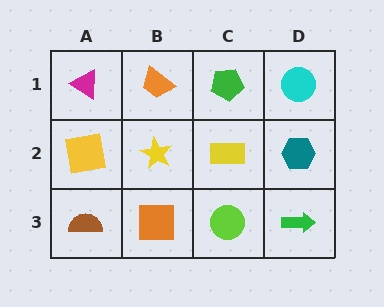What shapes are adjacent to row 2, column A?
A magenta triangle (row 1, column A), a brown semicircle (row 3, column A), a yellow star (row 2, column B).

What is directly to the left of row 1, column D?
A green pentagon.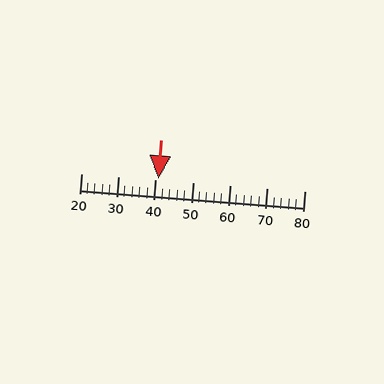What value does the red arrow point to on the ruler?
The red arrow points to approximately 41.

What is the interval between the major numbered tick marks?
The major tick marks are spaced 10 units apart.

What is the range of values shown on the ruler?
The ruler shows values from 20 to 80.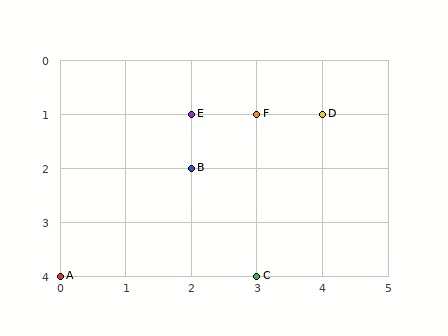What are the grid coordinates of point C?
Point C is at grid coordinates (3, 4).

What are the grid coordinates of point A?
Point A is at grid coordinates (0, 4).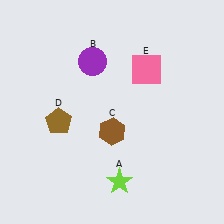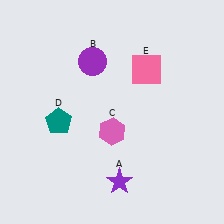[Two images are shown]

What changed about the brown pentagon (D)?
In Image 1, D is brown. In Image 2, it changed to teal.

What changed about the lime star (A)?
In Image 1, A is lime. In Image 2, it changed to purple.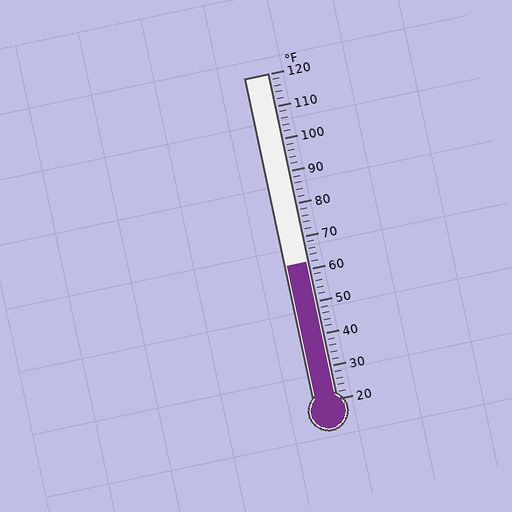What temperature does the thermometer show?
The thermometer shows approximately 62°F.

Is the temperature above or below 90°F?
The temperature is below 90°F.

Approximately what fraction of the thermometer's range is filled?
The thermometer is filled to approximately 40% of its range.